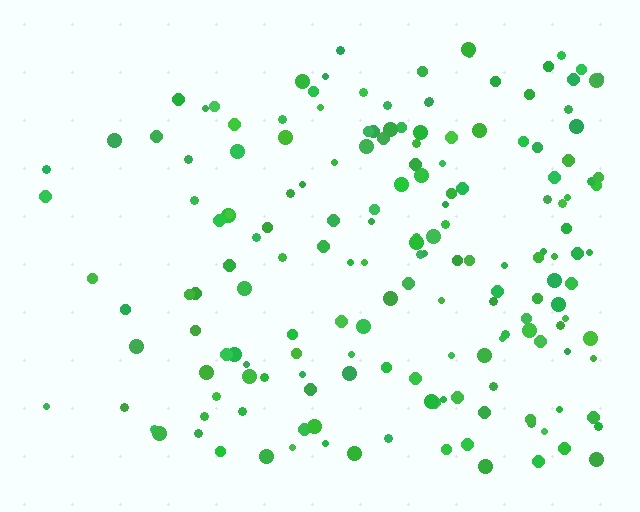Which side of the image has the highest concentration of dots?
The right.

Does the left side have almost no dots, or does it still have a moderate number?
Still a moderate number, just noticeably fewer than the right.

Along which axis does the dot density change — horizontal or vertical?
Horizontal.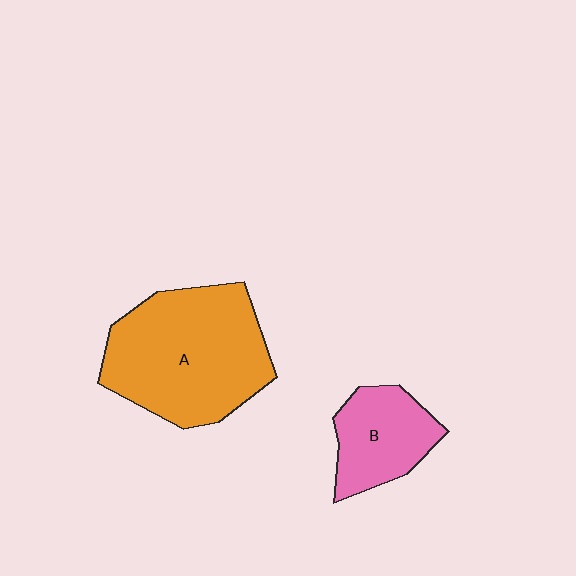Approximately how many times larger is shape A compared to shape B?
Approximately 2.1 times.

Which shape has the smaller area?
Shape B (pink).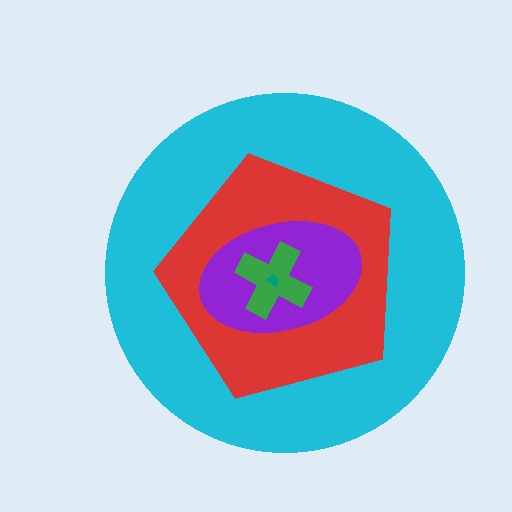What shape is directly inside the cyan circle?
The red pentagon.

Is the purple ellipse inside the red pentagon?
Yes.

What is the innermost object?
The teal trapezoid.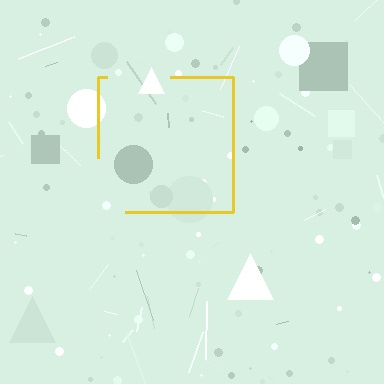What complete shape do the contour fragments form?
The contour fragments form a square.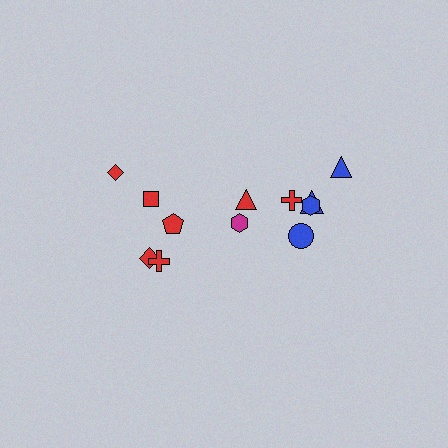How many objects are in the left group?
There are 5 objects.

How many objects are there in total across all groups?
There are 12 objects.